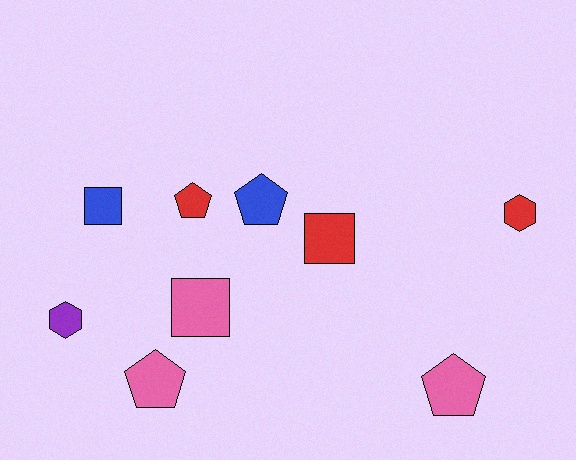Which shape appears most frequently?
Pentagon, with 4 objects.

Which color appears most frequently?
Red, with 3 objects.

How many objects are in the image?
There are 9 objects.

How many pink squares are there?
There is 1 pink square.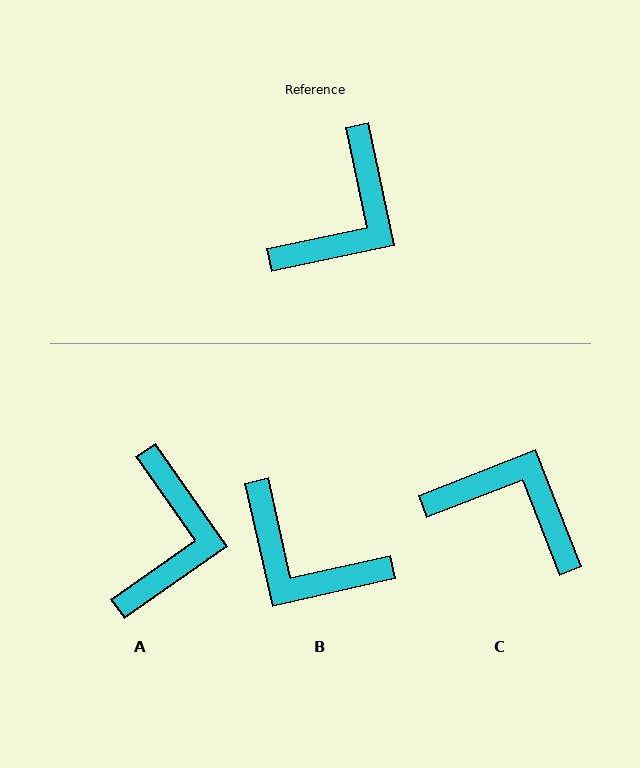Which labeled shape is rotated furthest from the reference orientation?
C, about 99 degrees away.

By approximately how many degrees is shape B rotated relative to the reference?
Approximately 89 degrees clockwise.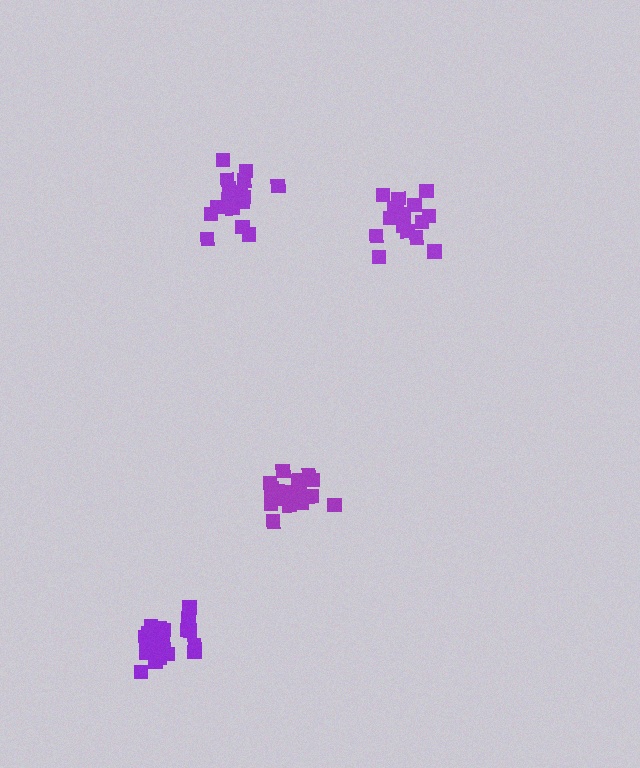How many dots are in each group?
Group 1: 17 dots, Group 2: 20 dots, Group 3: 16 dots, Group 4: 20 dots (73 total).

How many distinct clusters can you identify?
There are 4 distinct clusters.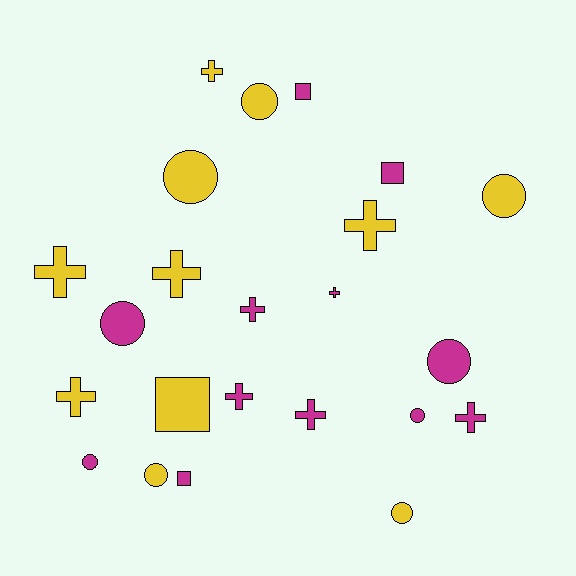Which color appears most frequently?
Magenta, with 12 objects.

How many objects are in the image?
There are 23 objects.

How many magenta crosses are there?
There are 5 magenta crosses.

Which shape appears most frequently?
Cross, with 10 objects.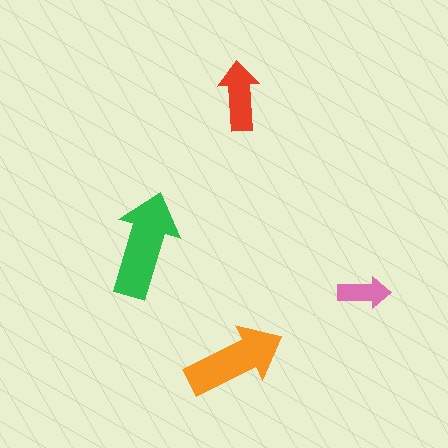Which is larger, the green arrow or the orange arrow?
The green one.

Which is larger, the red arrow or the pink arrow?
The red one.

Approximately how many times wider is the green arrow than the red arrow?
About 1.5 times wider.